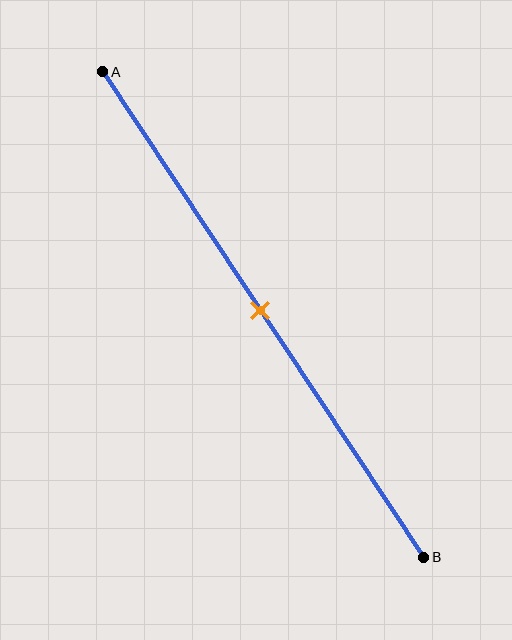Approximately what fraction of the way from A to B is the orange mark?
The orange mark is approximately 50% of the way from A to B.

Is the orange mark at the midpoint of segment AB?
Yes, the mark is approximately at the midpoint.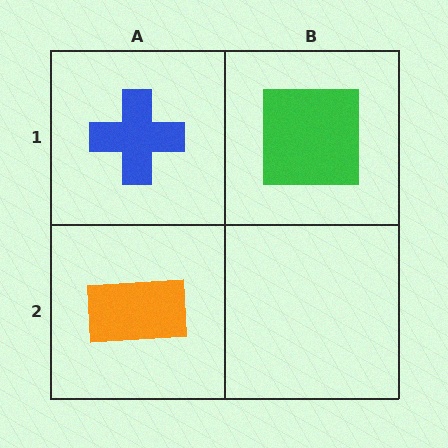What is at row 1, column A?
A blue cross.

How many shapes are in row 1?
2 shapes.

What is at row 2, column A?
An orange rectangle.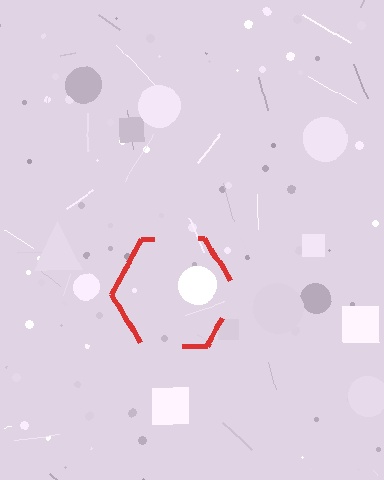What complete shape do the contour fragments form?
The contour fragments form a hexagon.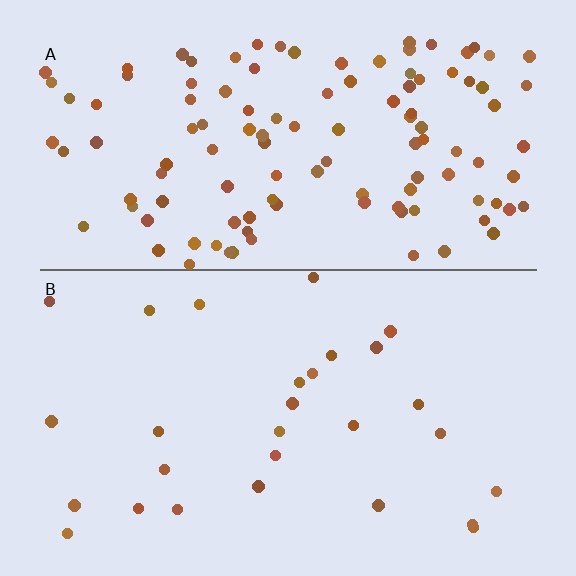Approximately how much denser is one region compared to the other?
Approximately 4.2× — region A over region B.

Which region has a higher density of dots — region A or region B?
A (the top).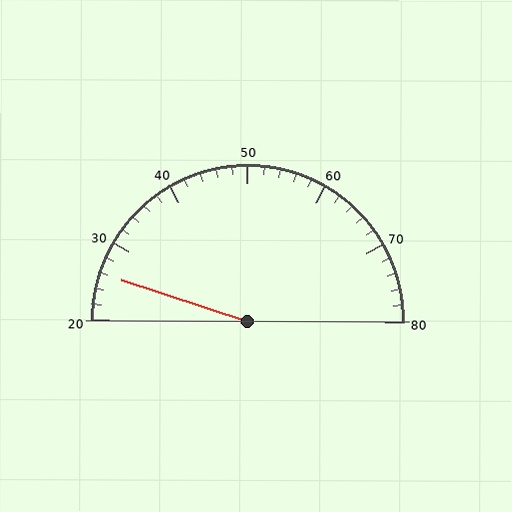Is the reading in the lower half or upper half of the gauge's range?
The reading is in the lower half of the range (20 to 80).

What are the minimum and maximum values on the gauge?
The gauge ranges from 20 to 80.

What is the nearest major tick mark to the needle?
The nearest major tick mark is 30.